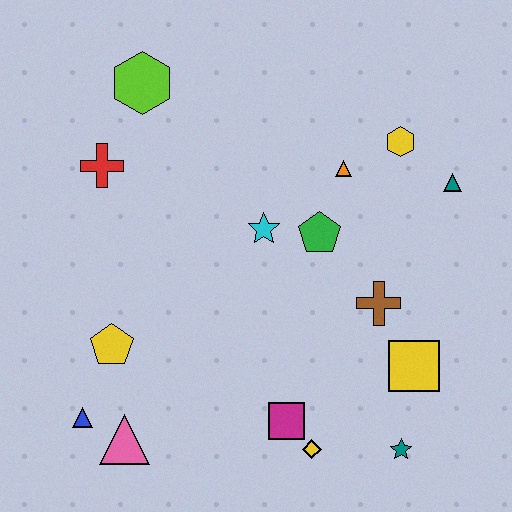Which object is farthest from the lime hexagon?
The teal star is farthest from the lime hexagon.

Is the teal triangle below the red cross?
Yes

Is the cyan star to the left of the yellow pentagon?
No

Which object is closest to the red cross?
The lime hexagon is closest to the red cross.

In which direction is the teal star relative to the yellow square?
The teal star is below the yellow square.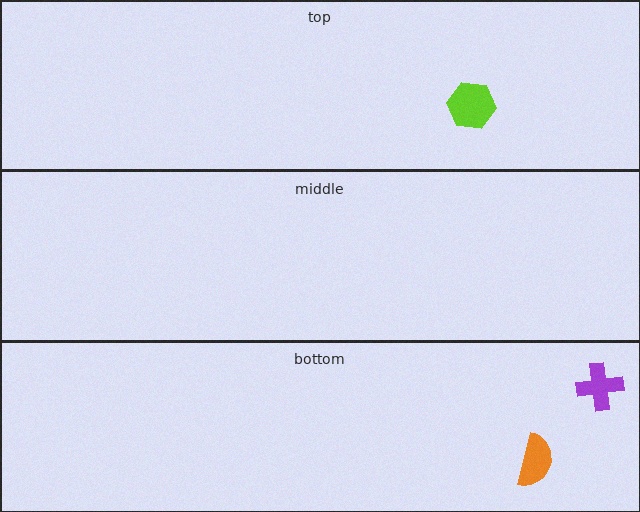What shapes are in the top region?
The lime hexagon.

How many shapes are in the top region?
1.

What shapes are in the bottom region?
The purple cross, the orange semicircle.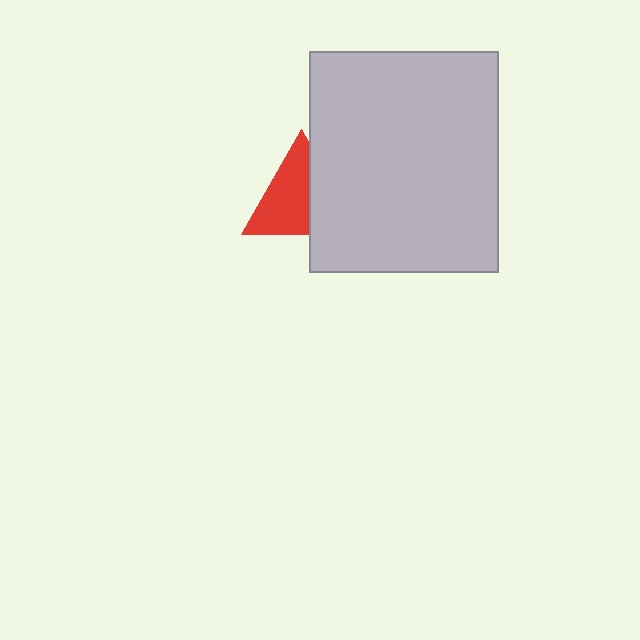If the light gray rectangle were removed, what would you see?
You would see the complete red triangle.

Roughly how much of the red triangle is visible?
About half of it is visible (roughly 62%).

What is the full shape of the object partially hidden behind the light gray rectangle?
The partially hidden object is a red triangle.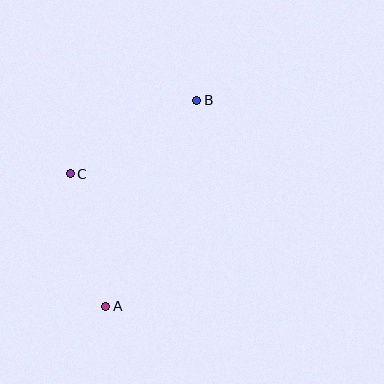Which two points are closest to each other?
Points A and C are closest to each other.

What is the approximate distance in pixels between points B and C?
The distance between B and C is approximately 146 pixels.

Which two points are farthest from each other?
Points A and B are farthest from each other.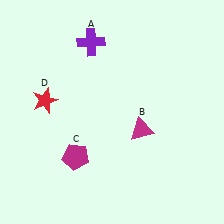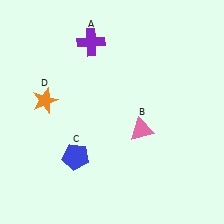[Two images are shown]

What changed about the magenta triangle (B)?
In Image 1, B is magenta. In Image 2, it changed to pink.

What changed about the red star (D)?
In Image 1, D is red. In Image 2, it changed to orange.